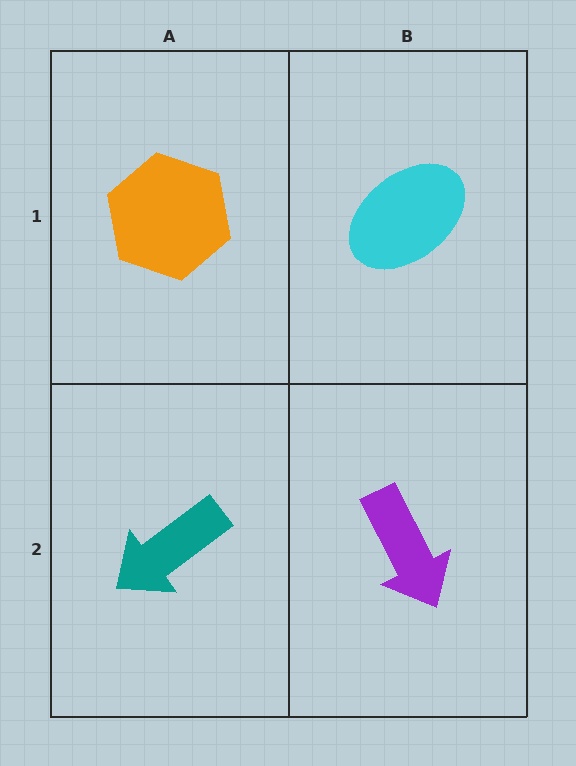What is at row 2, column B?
A purple arrow.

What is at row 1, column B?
A cyan ellipse.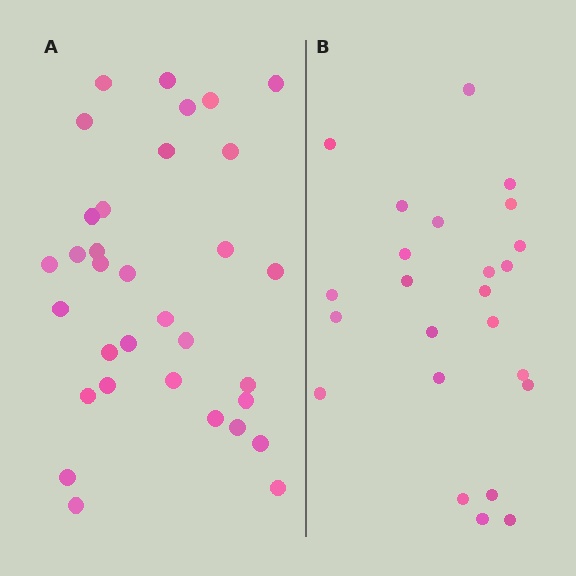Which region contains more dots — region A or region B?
Region A (the left region) has more dots.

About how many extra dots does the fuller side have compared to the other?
Region A has roughly 8 or so more dots than region B.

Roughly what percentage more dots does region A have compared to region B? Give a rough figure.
About 40% more.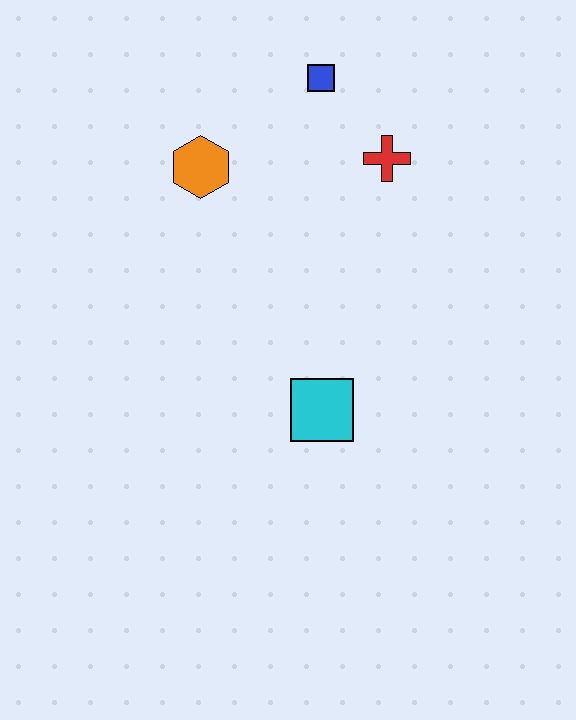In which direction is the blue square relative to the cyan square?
The blue square is above the cyan square.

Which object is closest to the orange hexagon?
The blue square is closest to the orange hexagon.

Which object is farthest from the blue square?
The cyan square is farthest from the blue square.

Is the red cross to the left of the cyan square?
No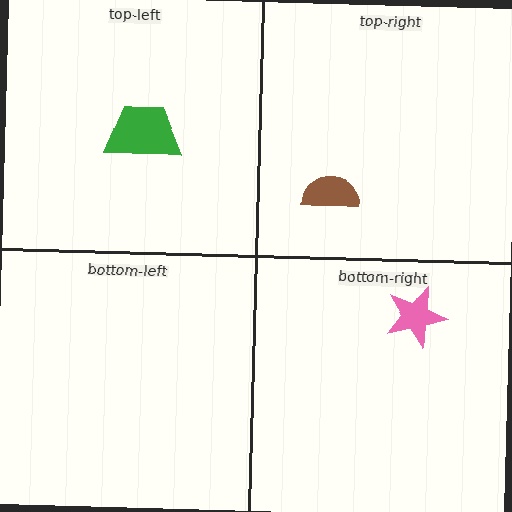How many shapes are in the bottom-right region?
1.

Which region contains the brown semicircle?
The top-right region.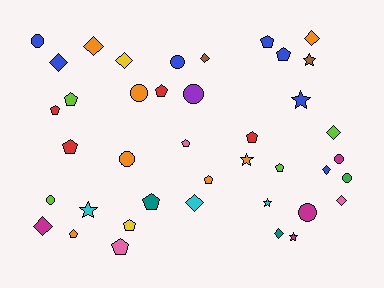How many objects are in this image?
There are 40 objects.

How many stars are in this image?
There are 6 stars.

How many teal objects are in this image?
There are 2 teal objects.